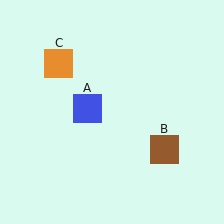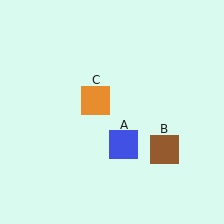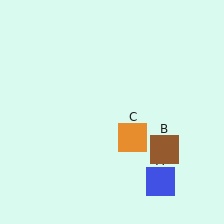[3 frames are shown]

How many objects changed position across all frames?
2 objects changed position: blue square (object A), orange square (object C).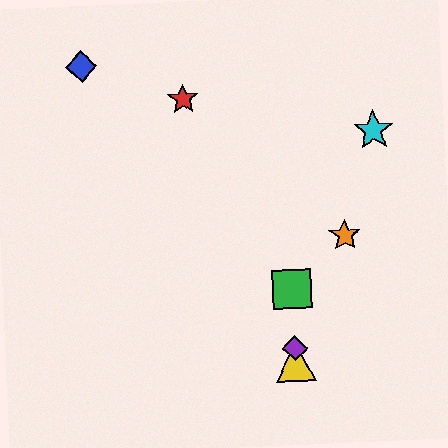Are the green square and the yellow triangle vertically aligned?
Yes, both are at x≈292.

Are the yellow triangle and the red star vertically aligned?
No, the yellow triangle is at x≈295 and the red star is at x≈183.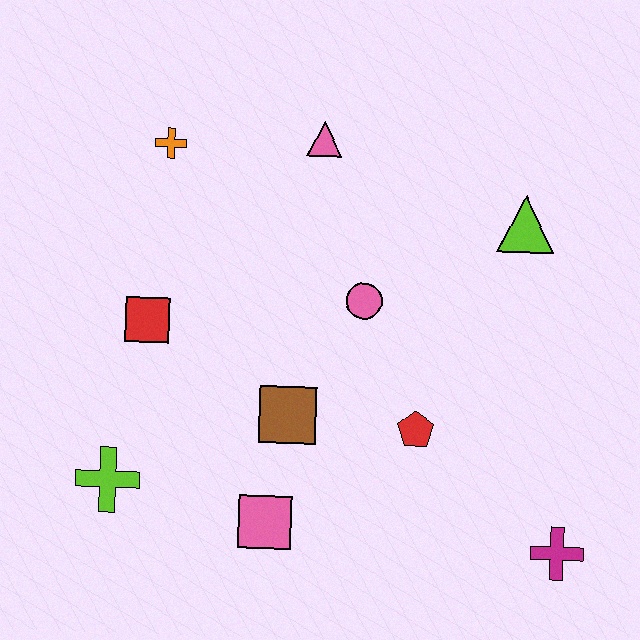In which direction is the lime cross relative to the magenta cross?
The lime cross is to the left of the magenta cross.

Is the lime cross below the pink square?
No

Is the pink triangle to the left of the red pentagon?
Yes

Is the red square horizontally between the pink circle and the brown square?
No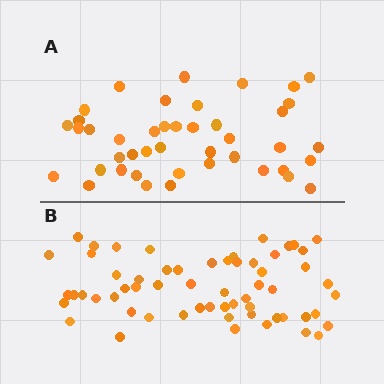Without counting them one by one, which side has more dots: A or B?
Region B (the bottom region) has more dots.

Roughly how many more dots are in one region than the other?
Region B has approximately 15 more dots than region A.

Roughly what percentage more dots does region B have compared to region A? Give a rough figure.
About 40% more.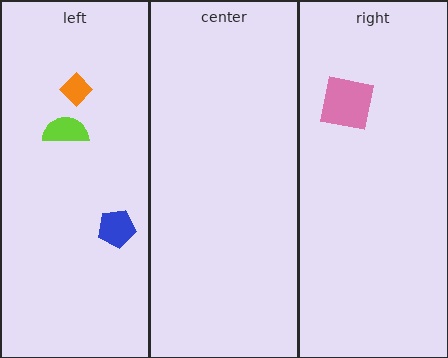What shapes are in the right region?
The pink square.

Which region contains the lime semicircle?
The left region.